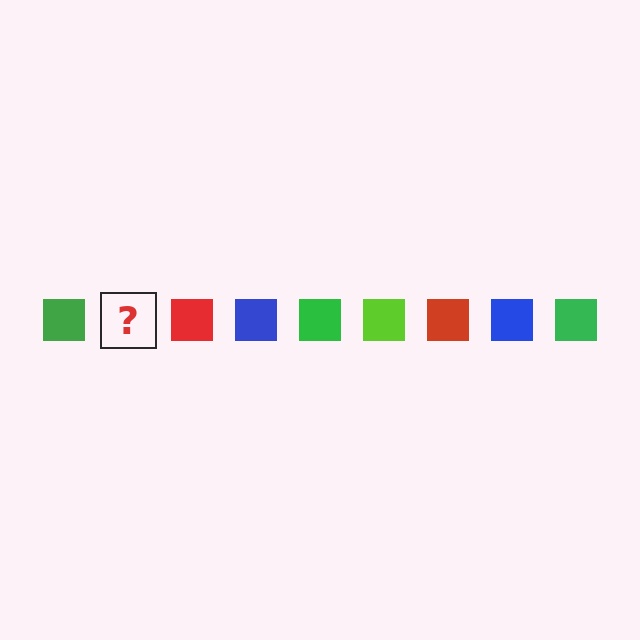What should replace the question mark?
The question mark should be replaced with a lime square.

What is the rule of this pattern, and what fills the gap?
The rule is that the pattern cycles through green, lime, red, blue squares. The gap should be filled with a lime square.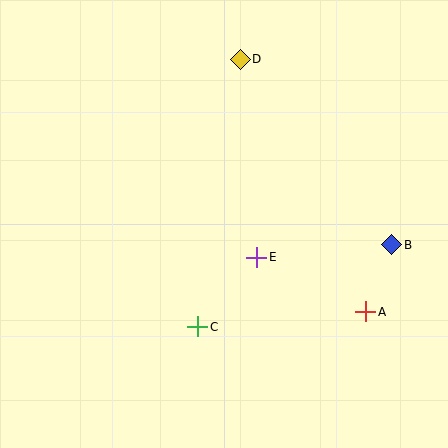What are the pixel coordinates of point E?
Point E is at (257, 257).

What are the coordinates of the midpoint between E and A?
The midpoint between E and A is at (311, 284).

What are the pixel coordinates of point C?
Point C is at (198, 327).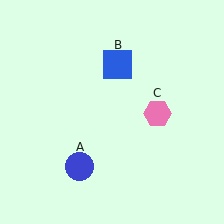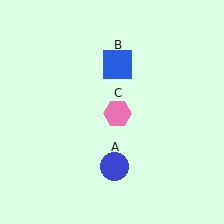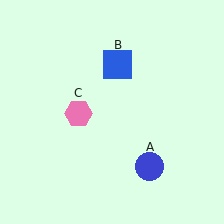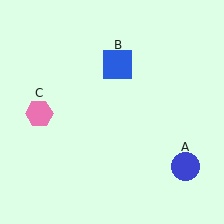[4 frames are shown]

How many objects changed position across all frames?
2 objects changed position: blue circle (object A), pink hexagon (object C).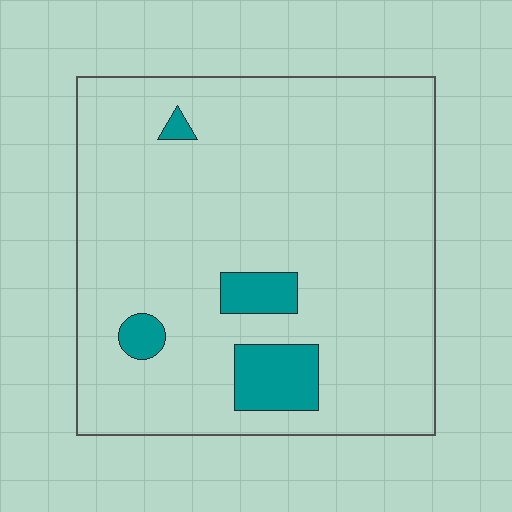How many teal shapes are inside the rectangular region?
4.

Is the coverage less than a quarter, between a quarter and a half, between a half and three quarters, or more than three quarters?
Less than a quarter.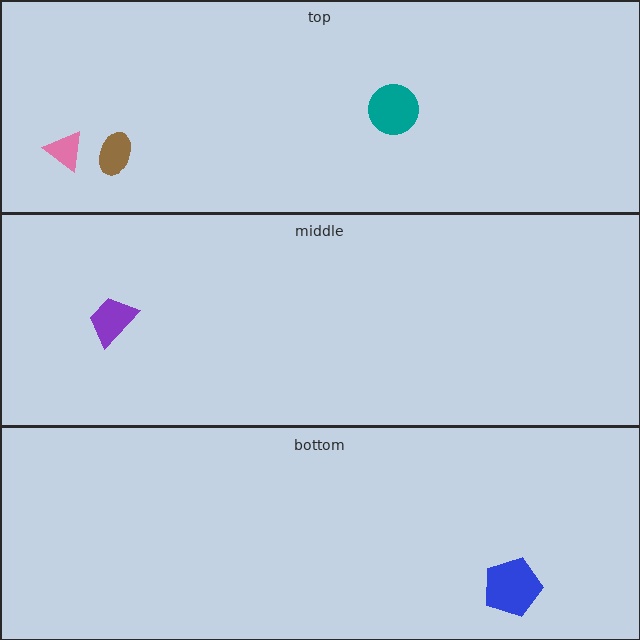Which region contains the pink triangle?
The top region.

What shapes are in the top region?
The pink triangle, the teal circle, the brown ellipse.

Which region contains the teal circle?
The top region.